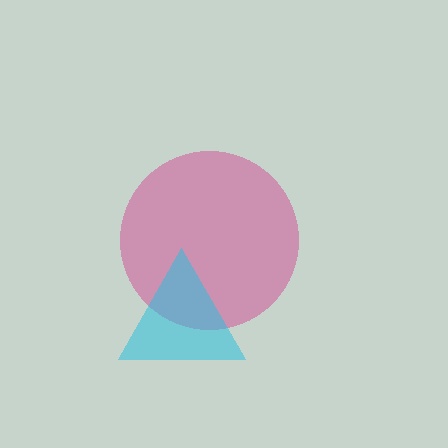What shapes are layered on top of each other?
The layered shapes are: a magenta circle, a cyan triangle.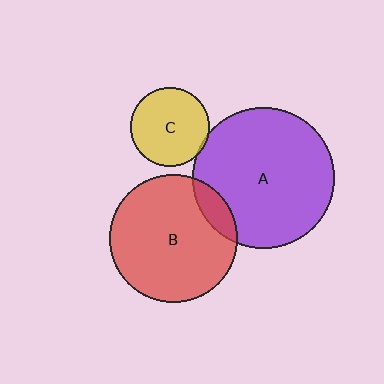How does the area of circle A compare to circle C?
Approximately 3.2 times.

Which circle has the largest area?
Circle A (purple).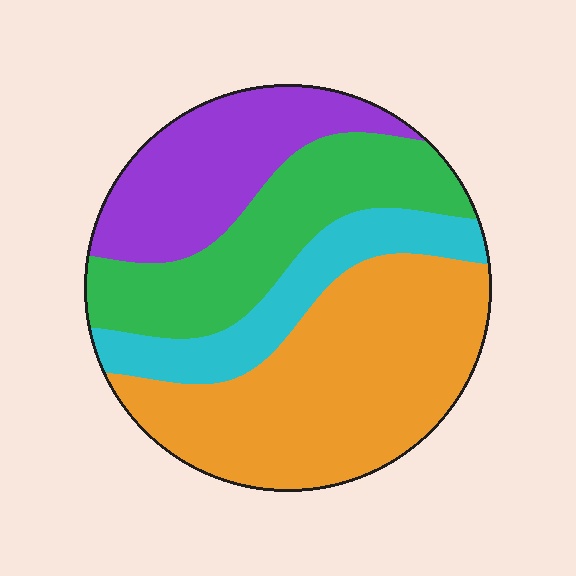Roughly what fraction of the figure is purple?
Purple takes up about one fifth (1/5) of the figure.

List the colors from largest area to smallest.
From largest to smallest: orange, green, purple, cyan.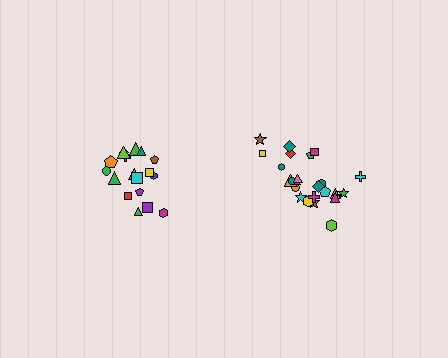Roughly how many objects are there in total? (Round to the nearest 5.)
Roughly 45 objects in total.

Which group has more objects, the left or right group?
The right group.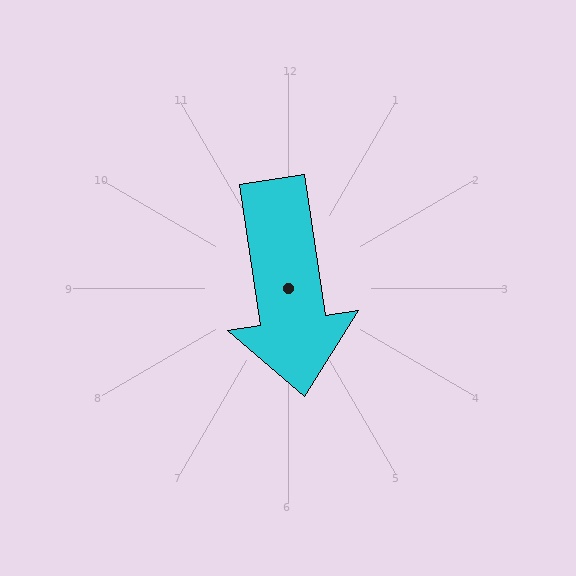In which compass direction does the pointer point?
South.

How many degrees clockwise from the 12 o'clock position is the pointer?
Approximately 172 degrees.